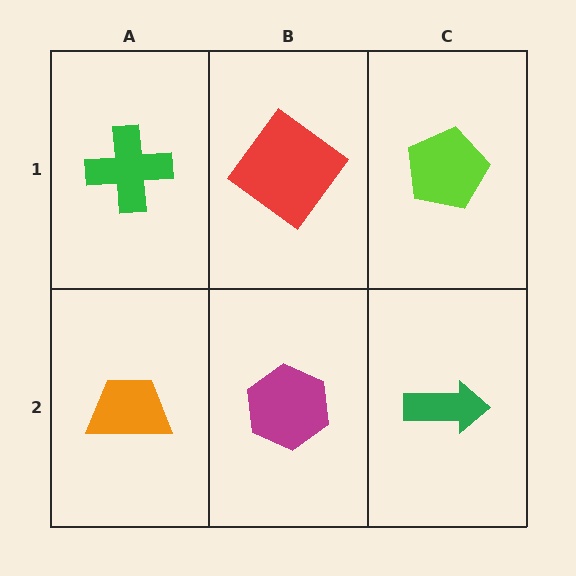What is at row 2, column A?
An orange trapezoid.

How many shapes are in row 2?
3 shapes.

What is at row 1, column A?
A green cross.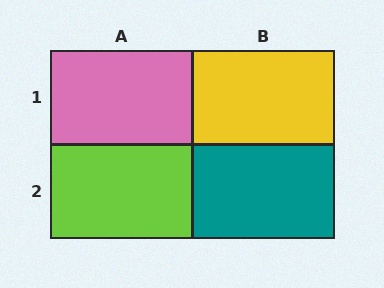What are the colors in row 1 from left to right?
Pink, yellow.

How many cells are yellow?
1 cell is yellow.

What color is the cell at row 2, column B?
Teal.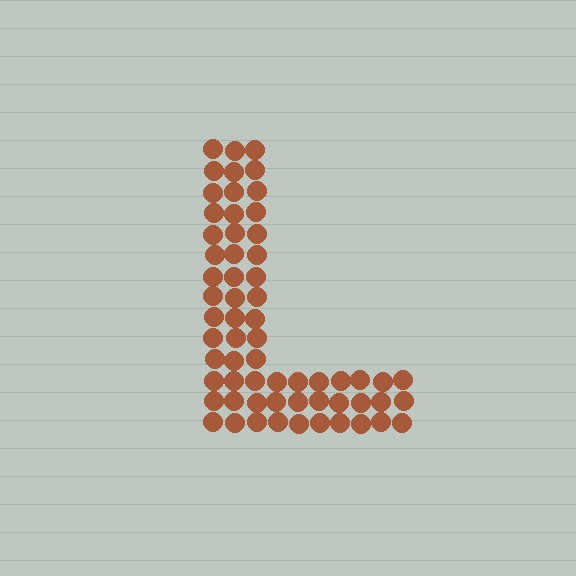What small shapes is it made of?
It is made of small circles.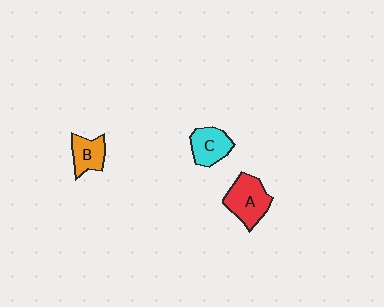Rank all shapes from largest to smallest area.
From largest to smallest: A (red), C (cyan), B (orange).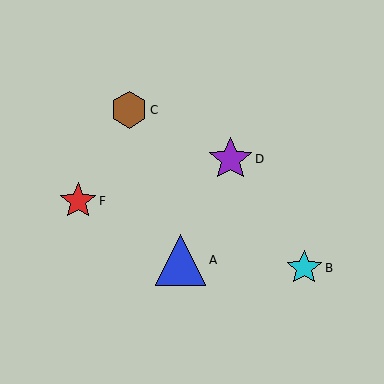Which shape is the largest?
The blue triangle (labeled A) is the largest.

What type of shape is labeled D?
Shape D is a purple star.